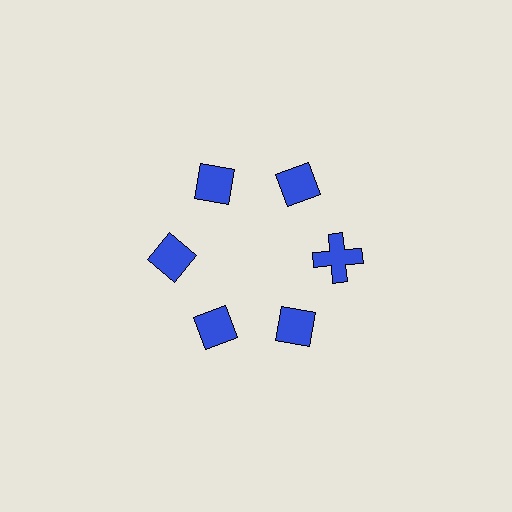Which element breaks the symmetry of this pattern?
The blue cross at roughly the 3 o'clock position breaks the symmetry. All other shapes are blue diamonds.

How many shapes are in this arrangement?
There are 6 shapes arranged in a ring pattern.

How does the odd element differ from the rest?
It has a different shape: cross instead of diamond.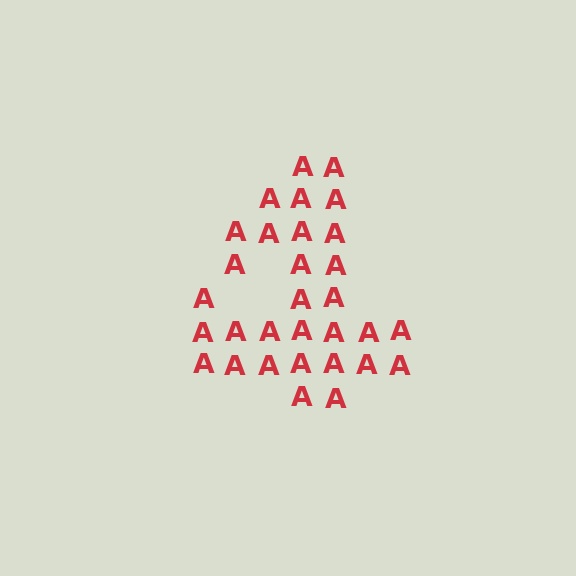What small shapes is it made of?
It is made of small letter A's.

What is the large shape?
The large shape is the digit 4.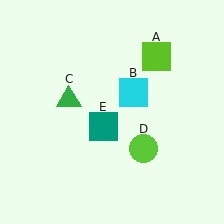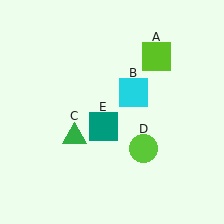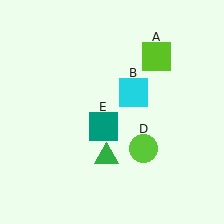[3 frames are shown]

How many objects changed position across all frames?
1 object changed position: green triangle (object C).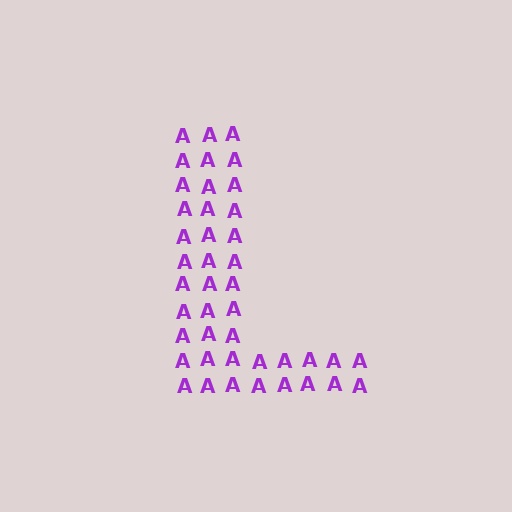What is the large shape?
The large shape is the letter L.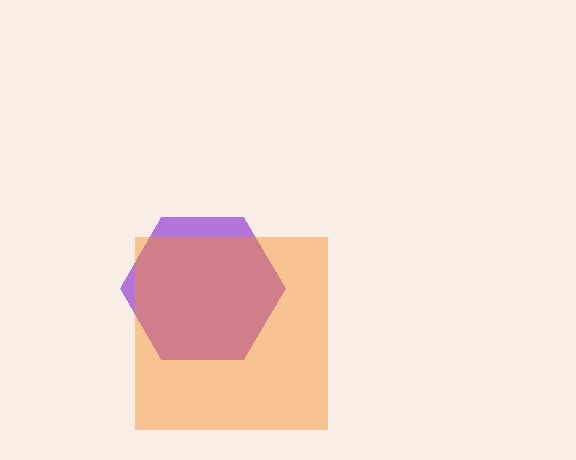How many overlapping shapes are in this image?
There are 2 overlapping shapes in the image.